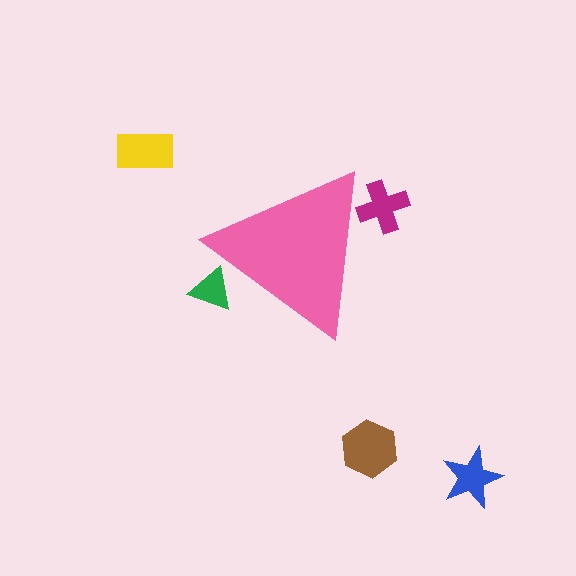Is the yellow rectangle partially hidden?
No, the yellow rectangle is fully visible.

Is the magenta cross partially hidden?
Yes, the magenta cross is partially hidden behind the pink triangle.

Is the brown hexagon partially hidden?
No, the brown hexagon is fully visible.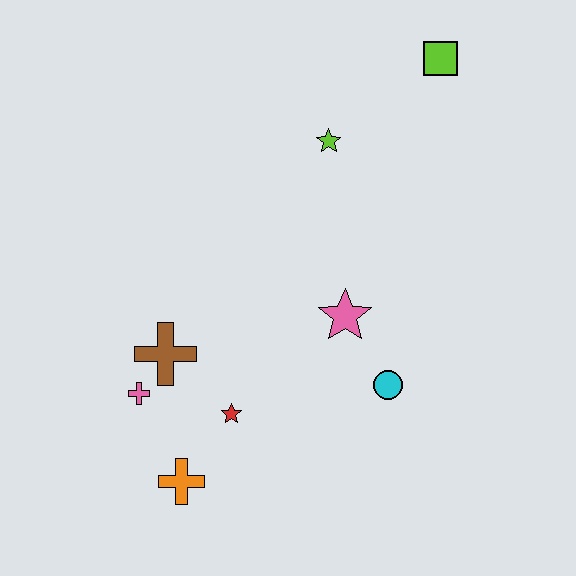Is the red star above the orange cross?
Yes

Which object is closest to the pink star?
The cyan circle is closest to the pink star.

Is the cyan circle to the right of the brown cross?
Yes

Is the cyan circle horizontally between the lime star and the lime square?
Yes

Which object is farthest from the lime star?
The orange cross is farthest from the lime star.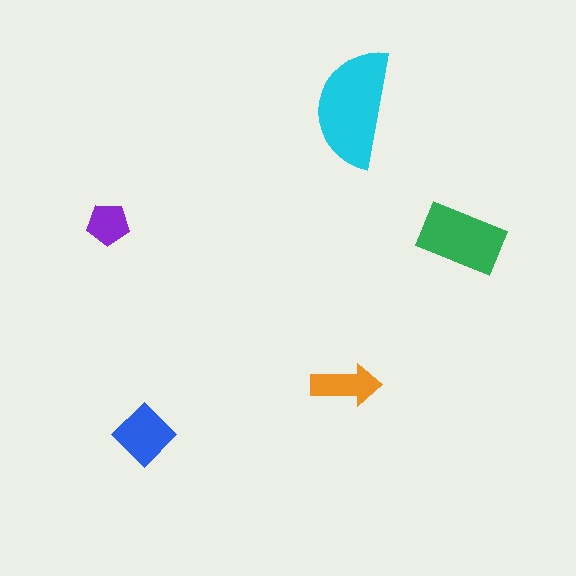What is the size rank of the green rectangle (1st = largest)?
2nd.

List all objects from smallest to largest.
The purple pentagon, the orange arrow, the blue diamond, the green rectangle, the cyan semicircle.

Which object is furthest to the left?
The purple pentagon is leftmost.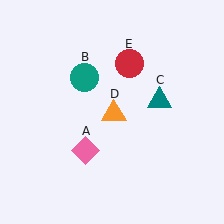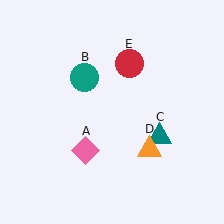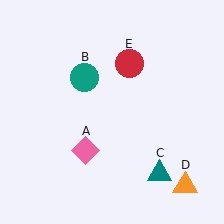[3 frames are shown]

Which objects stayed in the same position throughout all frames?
Pink diamond (object A) and teal circle (object B) and red circle (object E) remained stationary.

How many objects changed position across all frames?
2 objects changed position: teal triangle (object C), orange triangle (object D).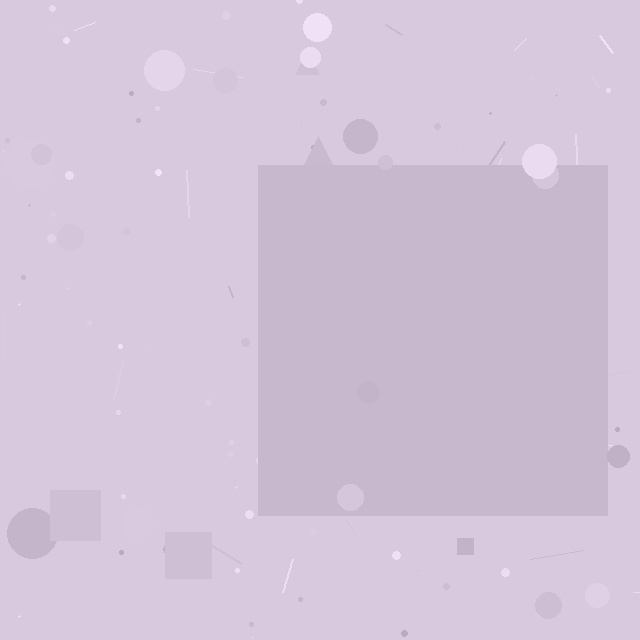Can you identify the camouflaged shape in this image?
The camouflaged shape is a square.